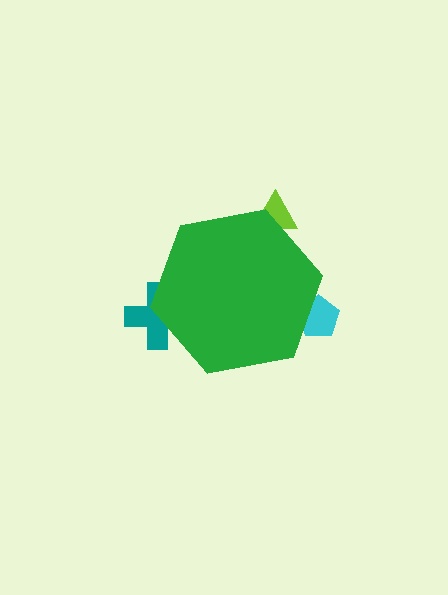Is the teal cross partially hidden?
Yes, the teal cross is partially hidden behind the green hexagon.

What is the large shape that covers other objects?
A green hexagon.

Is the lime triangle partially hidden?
Yes, the lime triangle is partially hidden behind the green hexagon.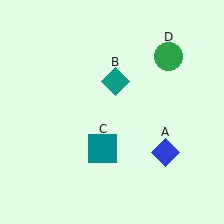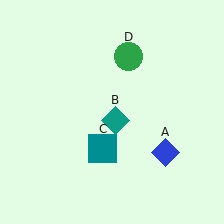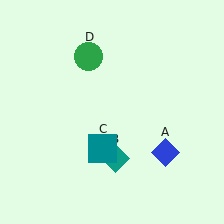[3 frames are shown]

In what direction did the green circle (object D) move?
The green circle (object D) moved left.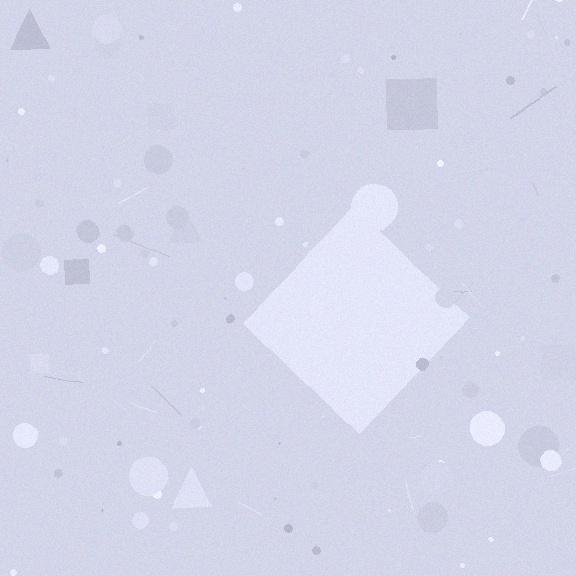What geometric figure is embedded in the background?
A diamond is embedded in the background.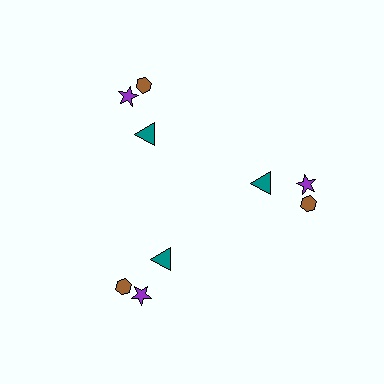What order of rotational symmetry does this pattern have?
This pattern has 3-fold rotational symmetry.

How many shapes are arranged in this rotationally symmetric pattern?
There are 9 shapes, arranged in 3 groups of 3.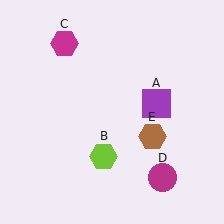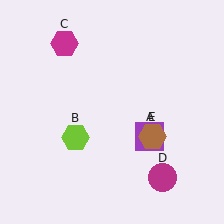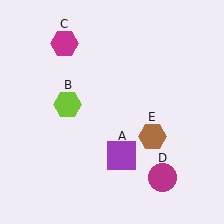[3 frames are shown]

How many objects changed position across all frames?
2 objects changed position: purple square (object A), lime hexagon (object B).